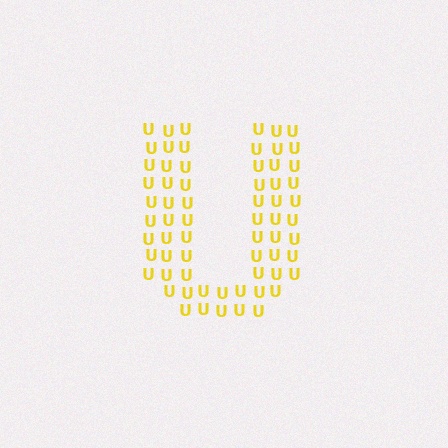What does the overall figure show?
The overall figure shows the letter U.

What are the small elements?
The small elements are letter U's.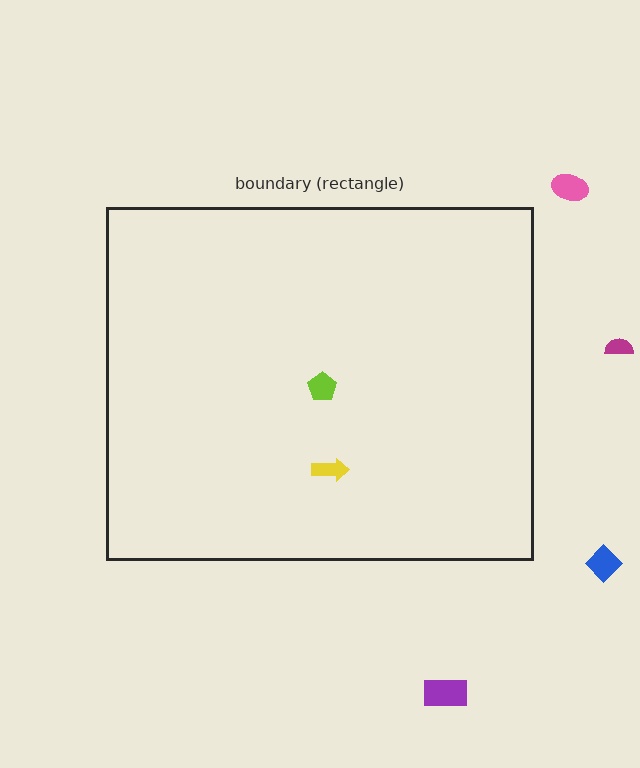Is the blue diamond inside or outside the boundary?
Outside.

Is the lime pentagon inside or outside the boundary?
Inside.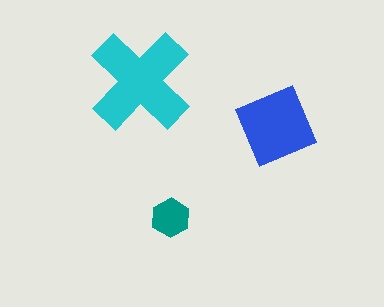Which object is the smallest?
The teal hexagon.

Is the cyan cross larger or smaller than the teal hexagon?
Larger.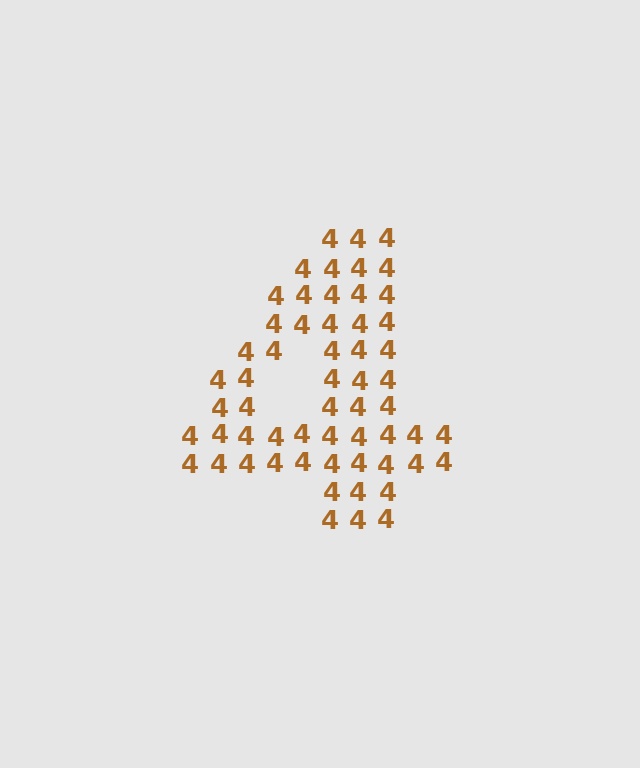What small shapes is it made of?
It is made of small digit 4's.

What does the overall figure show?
The overall figure shows the digit 4.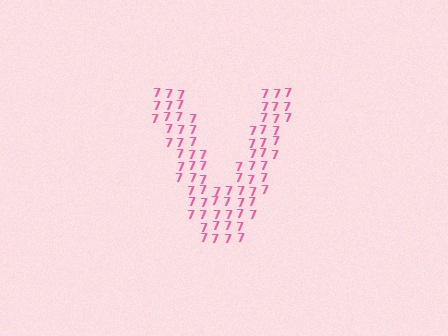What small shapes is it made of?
It is made of small digit 7's.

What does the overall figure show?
The overall figure shows the letter V.